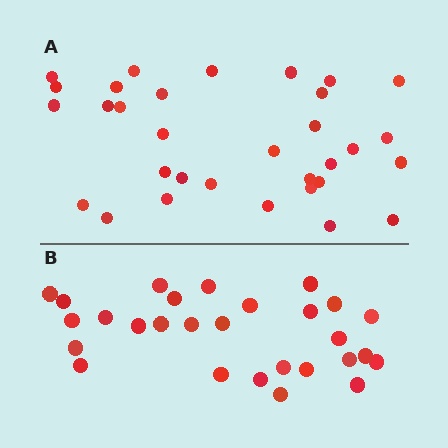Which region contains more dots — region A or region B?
Region A (the top region) has more dots.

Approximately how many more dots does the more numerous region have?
Region A has about 4 more dots than region B.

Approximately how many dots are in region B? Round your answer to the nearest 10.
About 30 dots. (The exact count is 28, which rounds to 30.)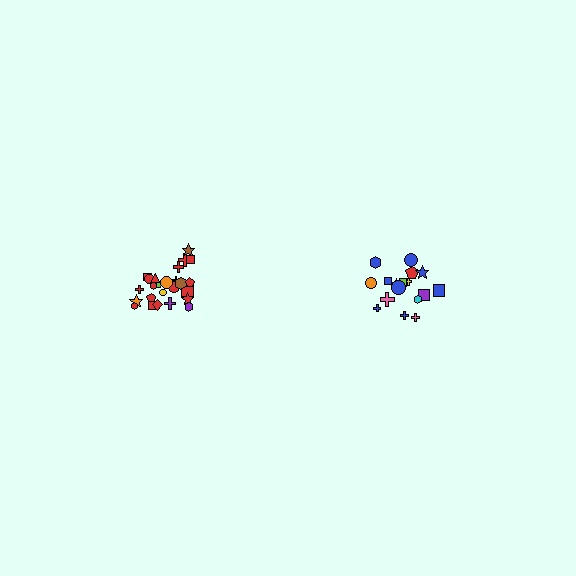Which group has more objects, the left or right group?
The left group.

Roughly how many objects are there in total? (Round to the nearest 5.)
Roughly 45 objects in total.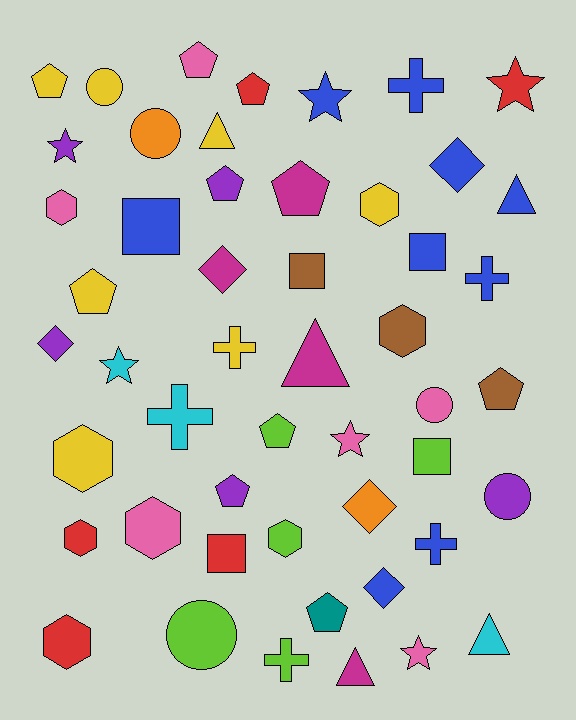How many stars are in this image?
There are 6 stars.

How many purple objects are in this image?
There are 5 purple objects.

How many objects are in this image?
There are 50 objects.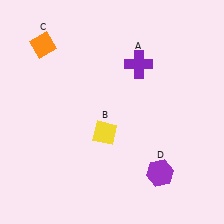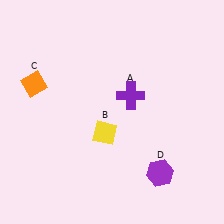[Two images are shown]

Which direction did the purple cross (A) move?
The purple cross (A) moved down.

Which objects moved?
The objects that moved are: the purple cross (A), the orange diamond (C).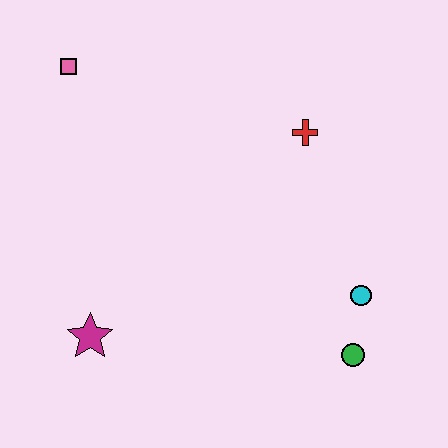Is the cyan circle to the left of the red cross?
No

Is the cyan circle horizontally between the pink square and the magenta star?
No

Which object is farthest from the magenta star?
The red cross is farthest from the magenta star.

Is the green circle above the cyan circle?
No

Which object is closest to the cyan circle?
The green circle is closest to the cyan circle.